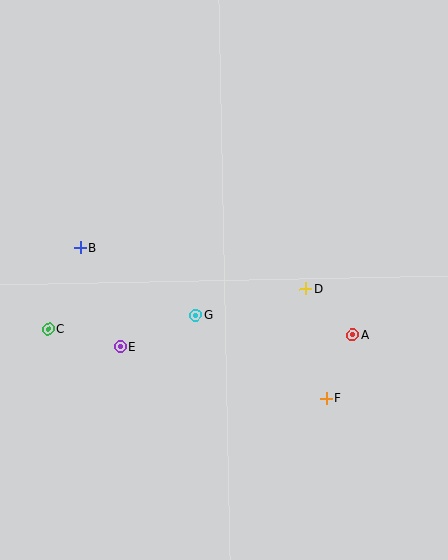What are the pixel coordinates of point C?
Point C is at (48, 329).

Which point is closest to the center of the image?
Point G at (196, 315) is closest to the center.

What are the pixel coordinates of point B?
Point B is at (81, 248).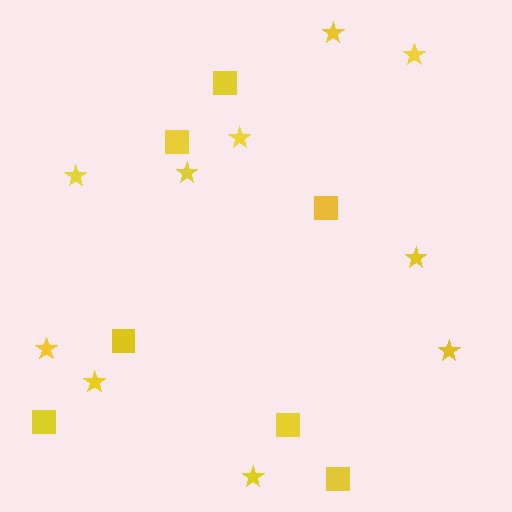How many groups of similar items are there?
There are 2 groups: one group of stars (10) and one group of squares (7).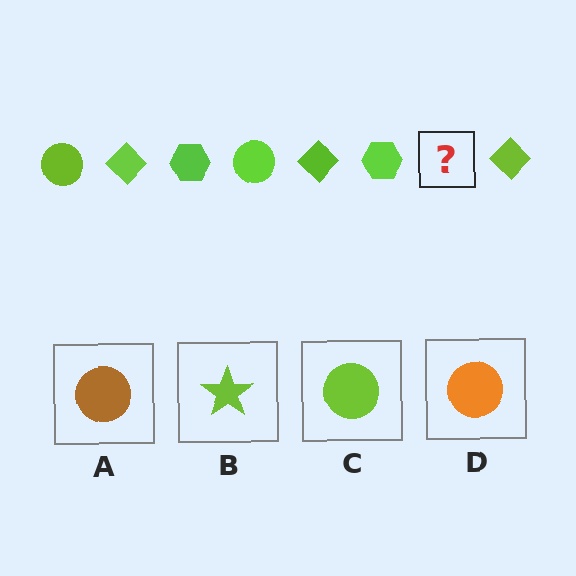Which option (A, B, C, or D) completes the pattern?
C.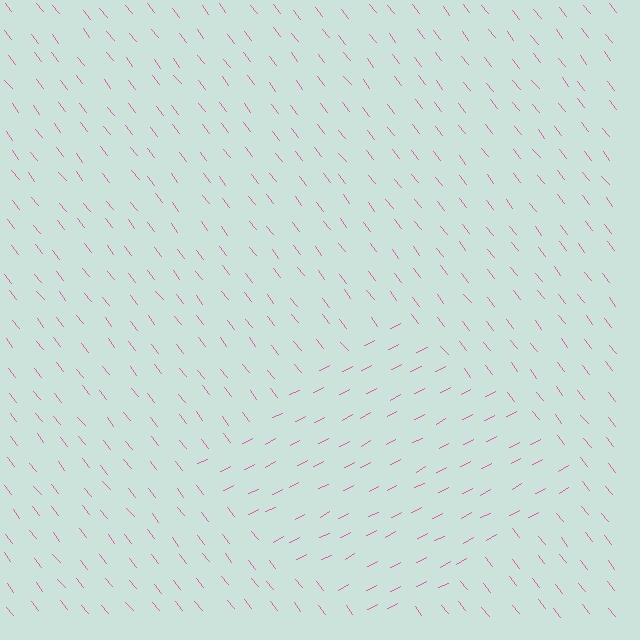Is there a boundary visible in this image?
Yes, there is a texture boundary formed by a change in line orientation.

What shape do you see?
I see a diamond.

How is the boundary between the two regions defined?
The boundary is defined purely by a change in line orientation (approximately 78 degrees difference). All lines are the same color and thickness.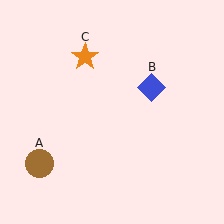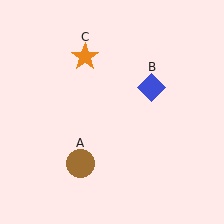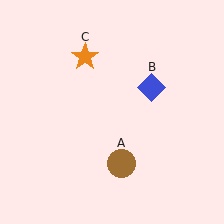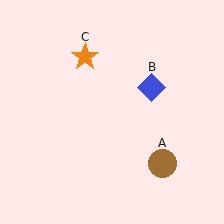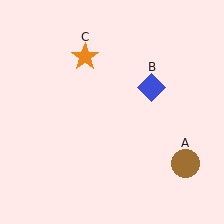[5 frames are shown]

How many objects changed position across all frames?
1 object changed position: brown circle (object A).